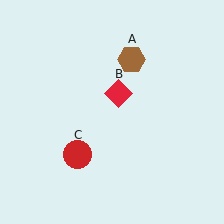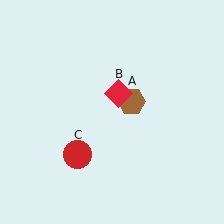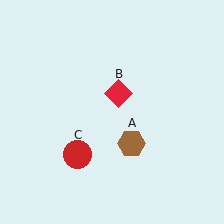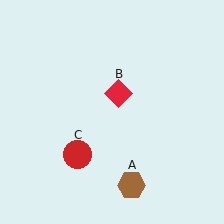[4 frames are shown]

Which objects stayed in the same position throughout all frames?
Red diamond (object B) and red circle (object C) remained stationary.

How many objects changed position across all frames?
1 object changed position: brown hexagon (object A).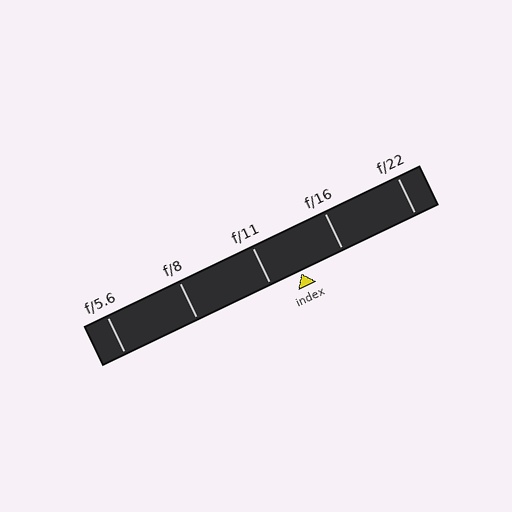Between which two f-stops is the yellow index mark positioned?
The index mark is between f/11 and f/16.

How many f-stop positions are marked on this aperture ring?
There are 5 f-stop positions marked.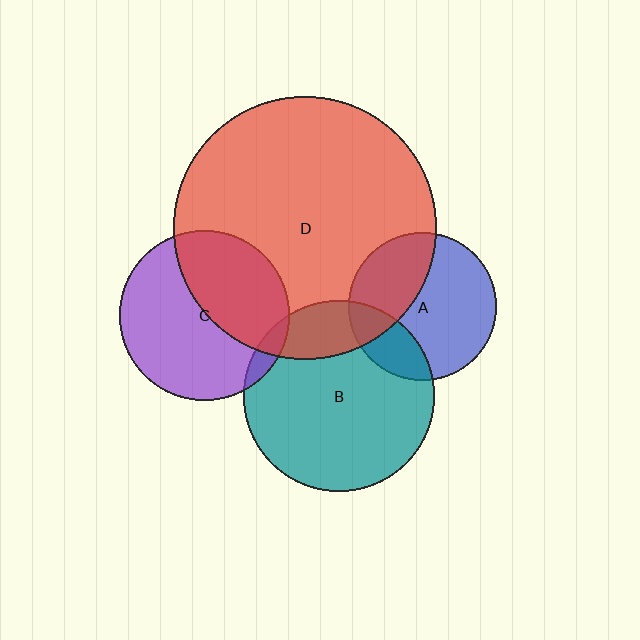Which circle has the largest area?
Circle D (red).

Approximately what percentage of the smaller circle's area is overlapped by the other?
Approximately 40%.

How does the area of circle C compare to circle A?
Approximately 1.3 times.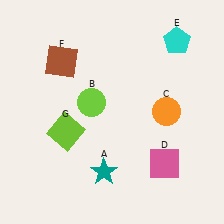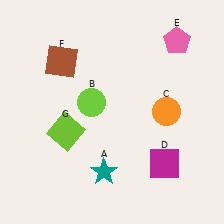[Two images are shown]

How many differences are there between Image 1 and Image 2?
There are 2 differences between the two images.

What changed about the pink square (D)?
In Image 1, D is pink. In Image 2, it changed to magenta.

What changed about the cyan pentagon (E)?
In Image 1, E is cyan. In Image 2, it changed to pink.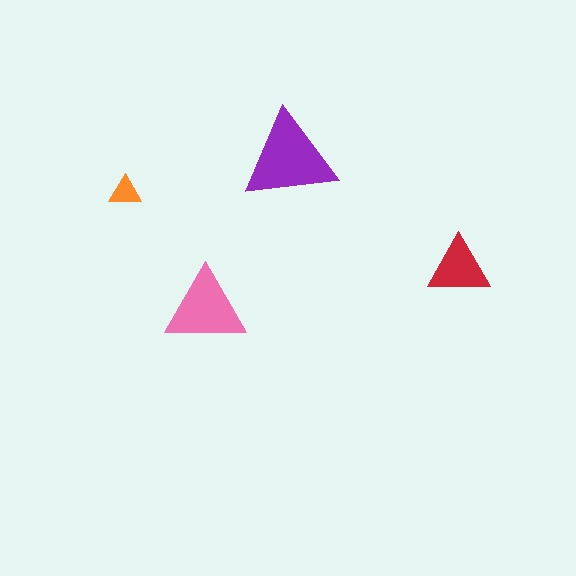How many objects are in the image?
There are 4 objects in the image.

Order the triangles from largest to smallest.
the purple one, the pink one, the red one, the orange one.